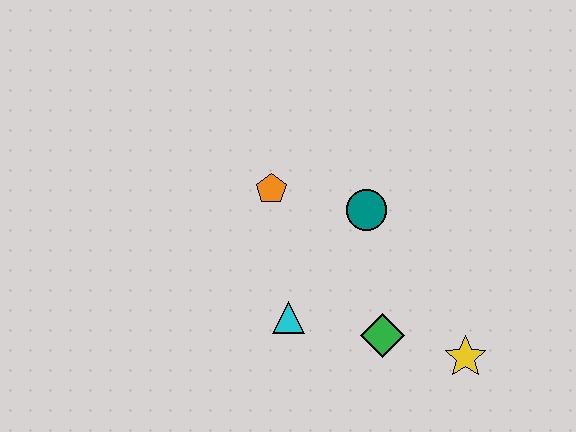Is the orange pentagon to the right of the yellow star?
No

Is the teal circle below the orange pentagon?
Yes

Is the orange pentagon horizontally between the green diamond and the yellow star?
No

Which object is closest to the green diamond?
The yellow star is closest to the green diamond.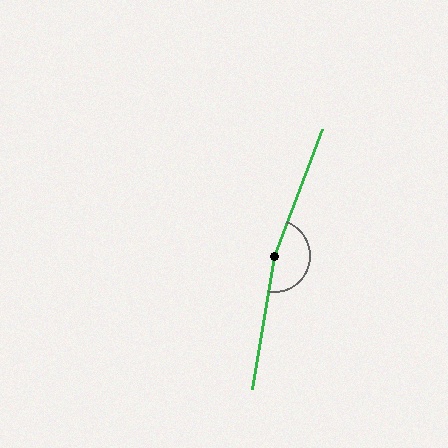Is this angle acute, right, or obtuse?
It is obtuse.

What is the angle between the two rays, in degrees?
Approximately 169 degrees.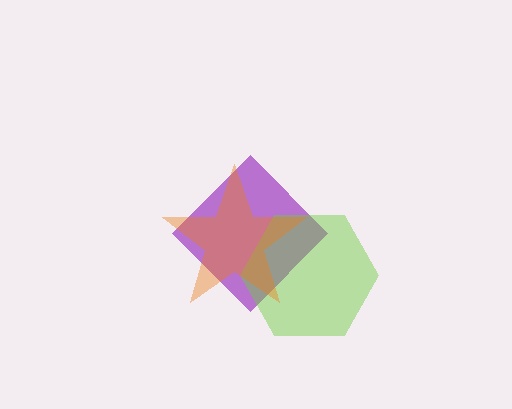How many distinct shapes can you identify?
There are 3 distinct shapes: a purple diamond, a lime hexagon, an orange star.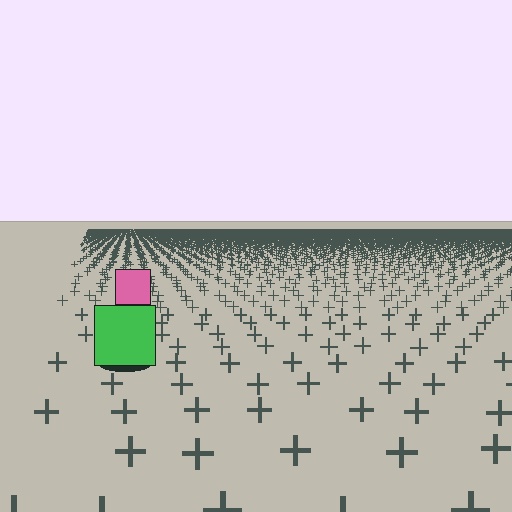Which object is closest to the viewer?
The green square is closest. The texture marks near it are larger and more spread out.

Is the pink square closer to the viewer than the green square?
No. The green square is closer — you can tell from the texture gradient: the ground texture is coarser near it.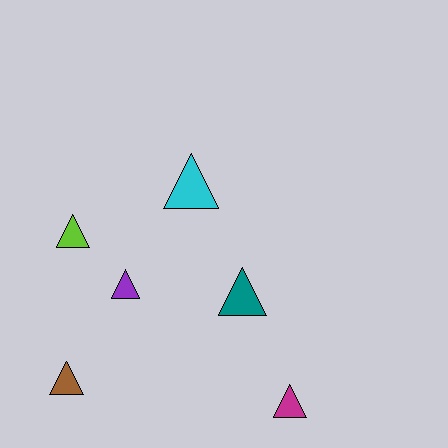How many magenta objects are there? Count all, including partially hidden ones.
There is 1 magenta object.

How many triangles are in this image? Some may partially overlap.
There are 6 triangles.